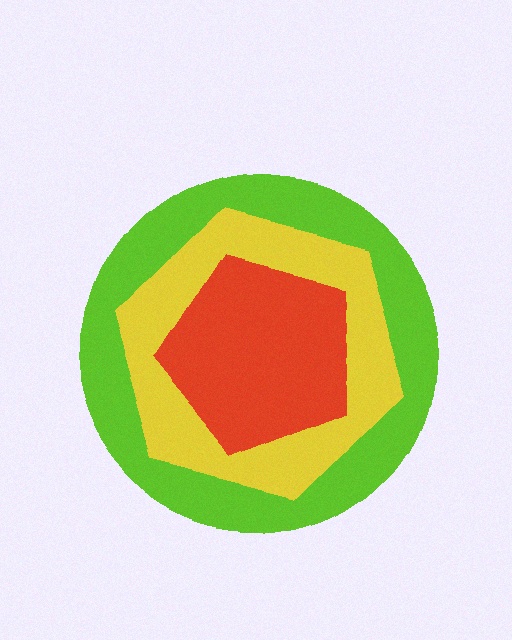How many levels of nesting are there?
3.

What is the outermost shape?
The lime circle.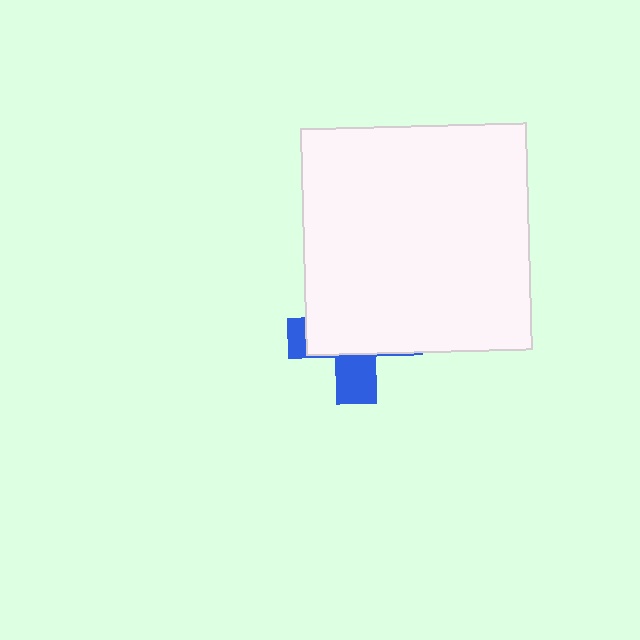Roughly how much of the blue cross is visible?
A small part of it is visible (roughly 32%).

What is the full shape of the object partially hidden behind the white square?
The partially hidden object is a blue cross.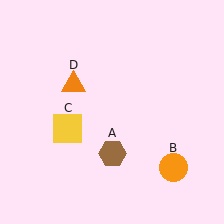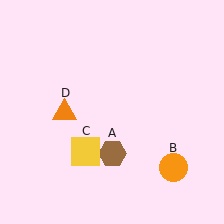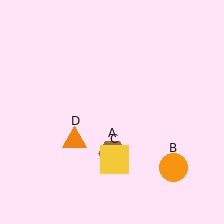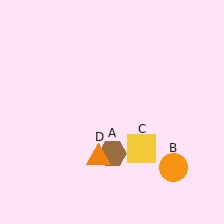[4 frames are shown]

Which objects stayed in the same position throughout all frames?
Brown hexagon (object A) and orange circle (object B) remained stationary.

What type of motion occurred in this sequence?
The yellow square (object C), orange triangle (object D) rotated counterclockwise around the center of the scene.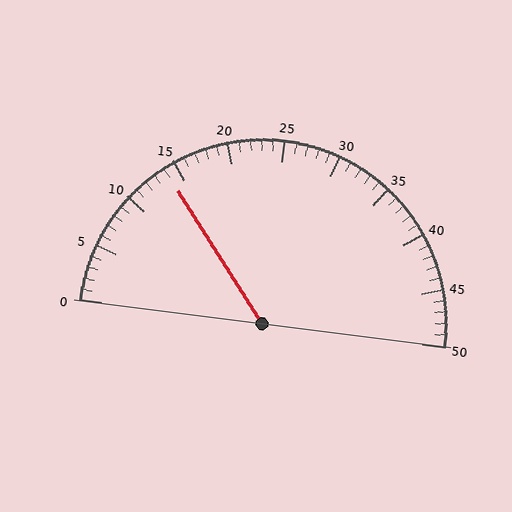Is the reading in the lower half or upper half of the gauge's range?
The reading is in the lower half of the range (0 to 50).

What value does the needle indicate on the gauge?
The needle indicates approximately 14.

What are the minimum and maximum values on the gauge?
The gauge ranges from 0 to 50.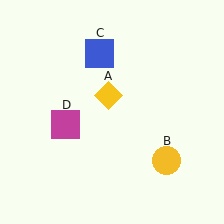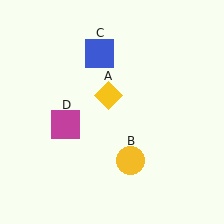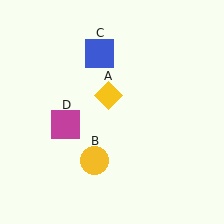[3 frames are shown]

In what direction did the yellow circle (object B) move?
The yellow circle (object B) moved left.